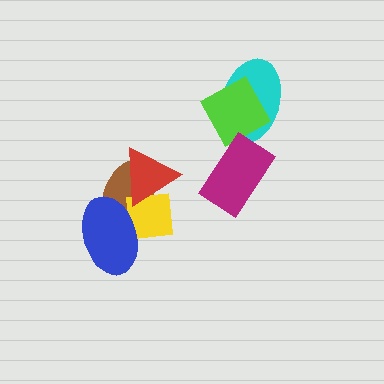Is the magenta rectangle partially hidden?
No, no other shape covers it.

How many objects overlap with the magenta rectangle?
1 object overlaps with the magenta rectangle.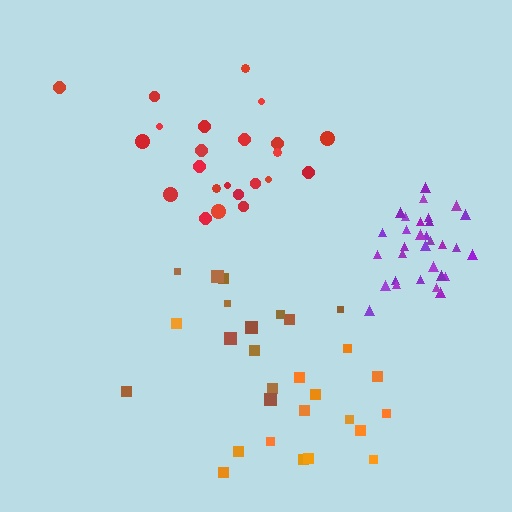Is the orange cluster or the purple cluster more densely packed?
Purple.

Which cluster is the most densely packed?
Purple.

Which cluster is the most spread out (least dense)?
Orange.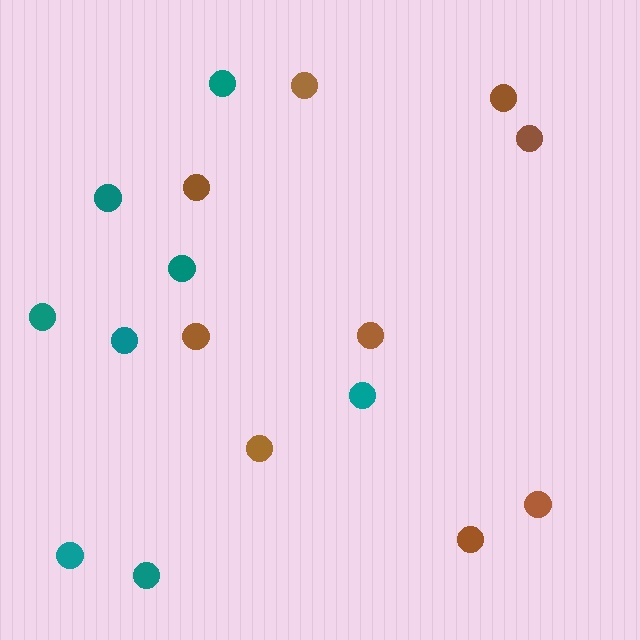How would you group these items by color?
There are 2 groups: one group of brown circles (9) and one group of teal circles (8).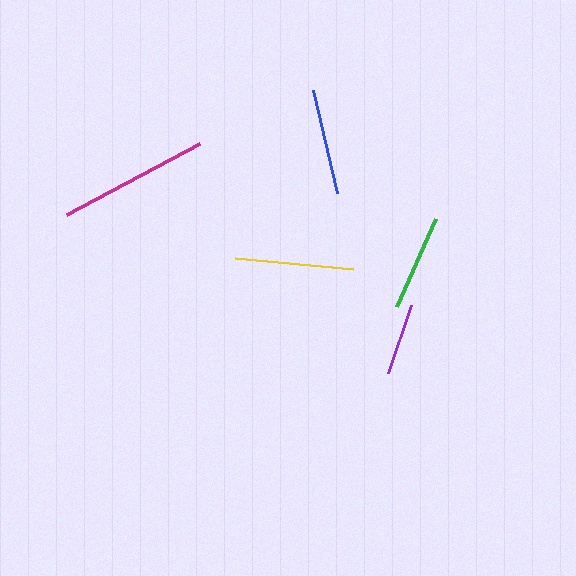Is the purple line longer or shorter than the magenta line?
The magenta line is longer than the purple line.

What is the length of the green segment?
The green segment is approximately 96 pixels long.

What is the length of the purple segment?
The purple segment is approximately 72 pixels long.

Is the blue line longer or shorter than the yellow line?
The yellow line is longer than the blue line.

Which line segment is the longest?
The magenta line is the longest at approximately 150 pixels.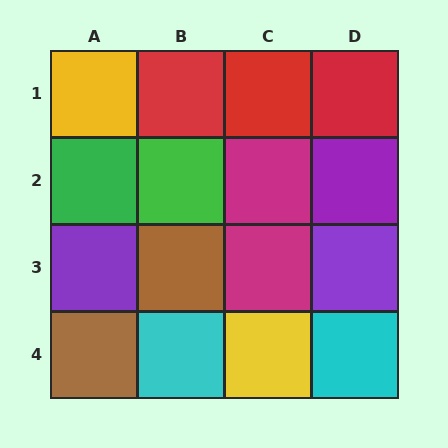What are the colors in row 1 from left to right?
Yellow, red, red, red.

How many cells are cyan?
2 cells are cyan.